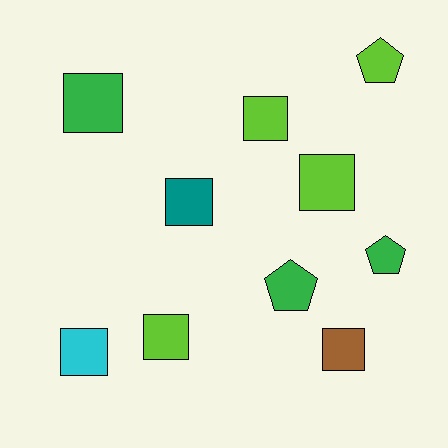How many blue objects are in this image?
There are no blue objects.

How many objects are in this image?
There are 10 objects.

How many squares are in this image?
There are 7 squares.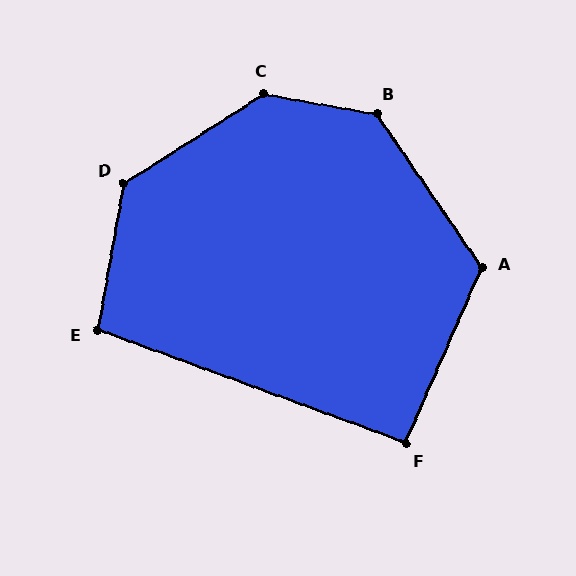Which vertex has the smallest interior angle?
F, at approximately 93 degrees.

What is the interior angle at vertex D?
Approximately 132 degrees (obtuse).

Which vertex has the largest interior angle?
C, at approximately 138 degrees.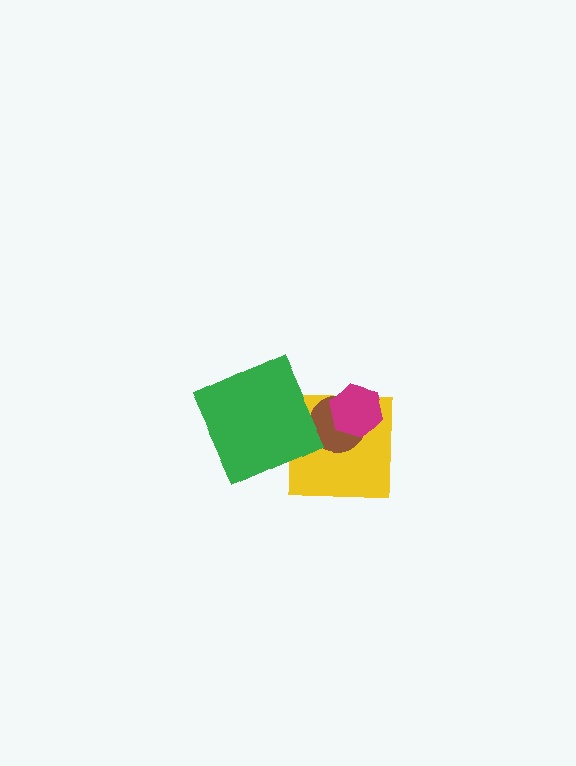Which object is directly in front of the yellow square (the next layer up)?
The brown circle is directly in front of the yellow square.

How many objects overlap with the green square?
1 object overlaps with the green square.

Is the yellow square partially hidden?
Yes, it is partially covered by another shape.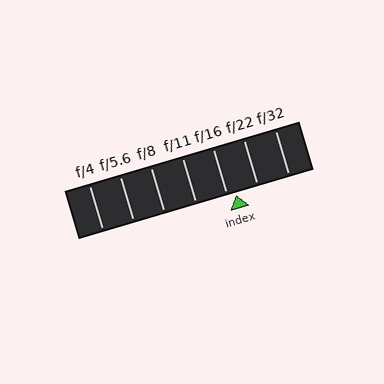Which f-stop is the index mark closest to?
The index mark is closest to f/16.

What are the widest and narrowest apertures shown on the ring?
The widest aperture shown is f/4 and the narrowest is f/32.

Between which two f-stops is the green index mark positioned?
The index mark is between f/16 and f/22.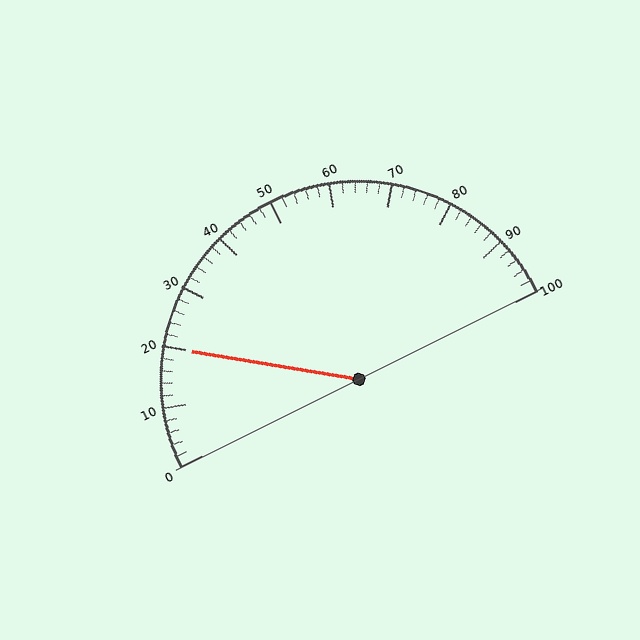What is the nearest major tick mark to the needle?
The nearest major tick mark is 20.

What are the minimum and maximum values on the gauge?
The gauge ranges from 0 to 100.